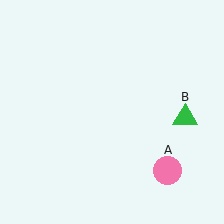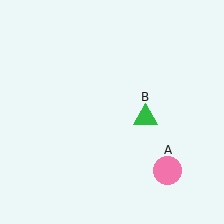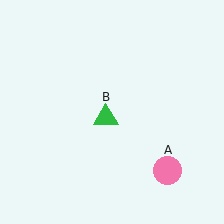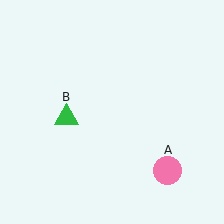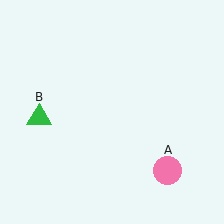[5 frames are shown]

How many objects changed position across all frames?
1 object changed position: green triangle (object B).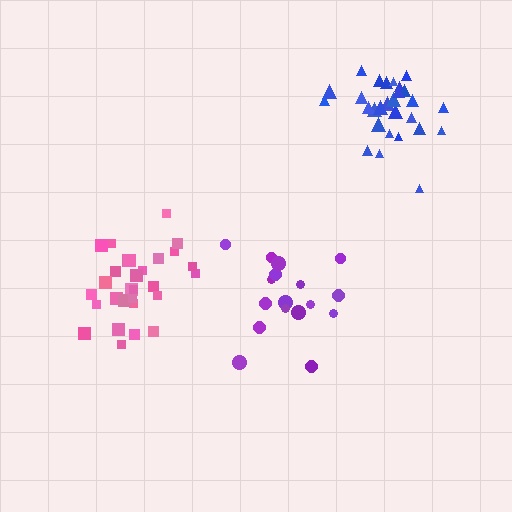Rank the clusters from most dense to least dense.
blue, pink, purple.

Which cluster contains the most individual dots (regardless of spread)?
Pink (30).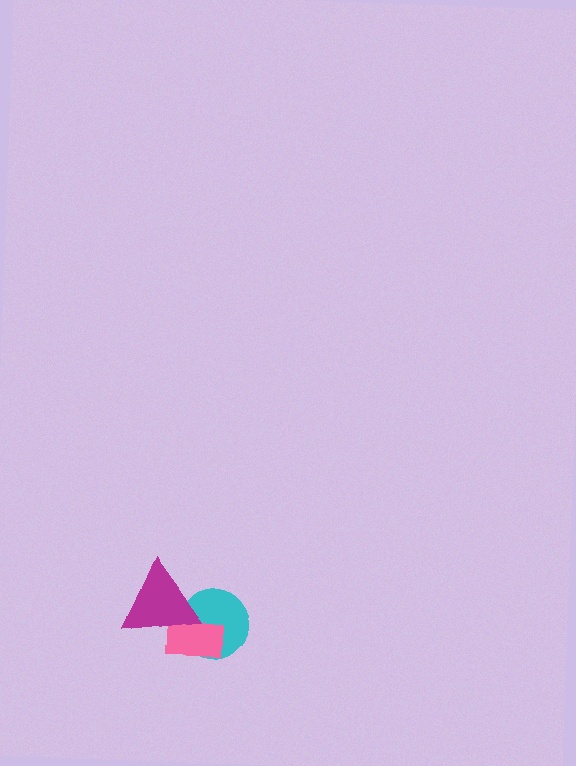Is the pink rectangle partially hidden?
Yes, it is partially covered by another shape.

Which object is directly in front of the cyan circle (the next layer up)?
The pink rectangle is directly in front of the cyan circle.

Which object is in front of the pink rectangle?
The magenta triangle is in front of the pink rectangle.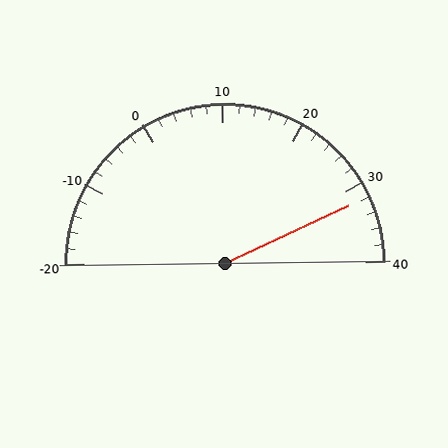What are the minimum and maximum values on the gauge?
The gauge ranges from -20 to 40.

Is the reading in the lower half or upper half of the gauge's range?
The reading is in the upper half of the range (-20 to 40).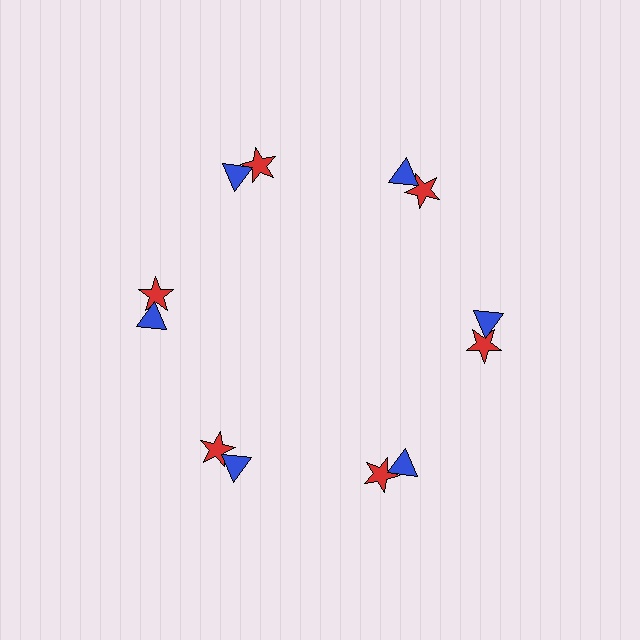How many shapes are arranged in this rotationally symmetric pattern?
There are 12 shapes, arranged in 6 groups of 2.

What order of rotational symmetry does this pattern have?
This pattern has 6-fold rotational symmetry.